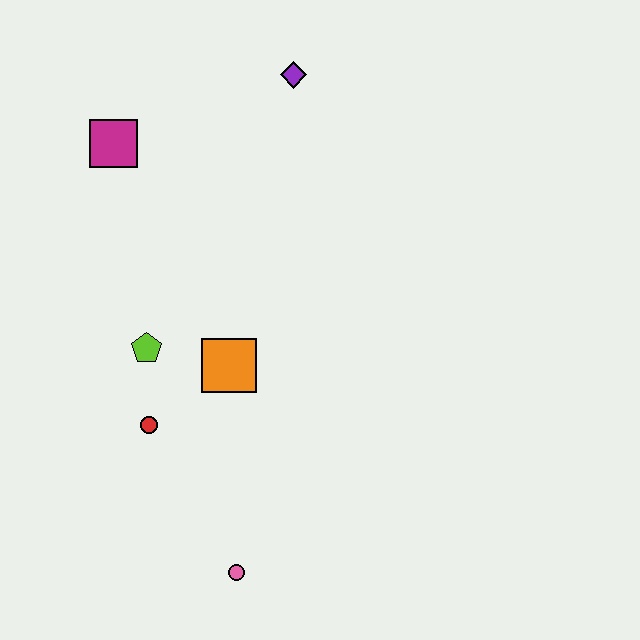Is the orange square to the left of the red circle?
No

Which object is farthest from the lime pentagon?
The purple diamond is farthest from the lime pentagon.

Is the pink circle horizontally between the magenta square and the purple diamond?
Yes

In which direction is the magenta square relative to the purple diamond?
The magenta square is to the left of the purple diamond.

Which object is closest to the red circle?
The lime pentagon is closest to the red circle.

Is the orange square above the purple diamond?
No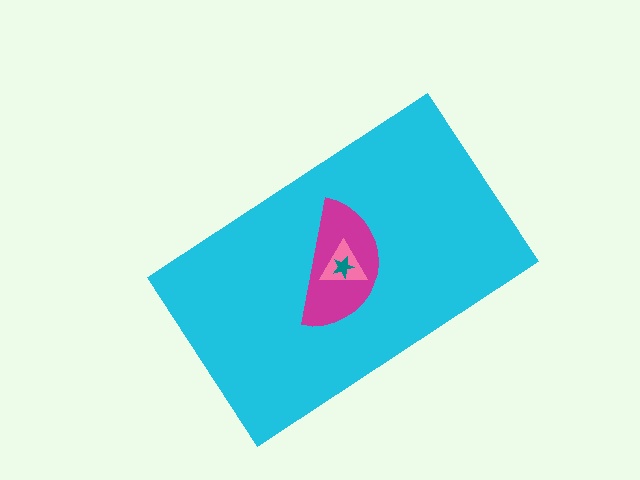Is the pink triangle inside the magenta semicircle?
Yes.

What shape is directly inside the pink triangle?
The teal star.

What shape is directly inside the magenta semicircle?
The pink triangle.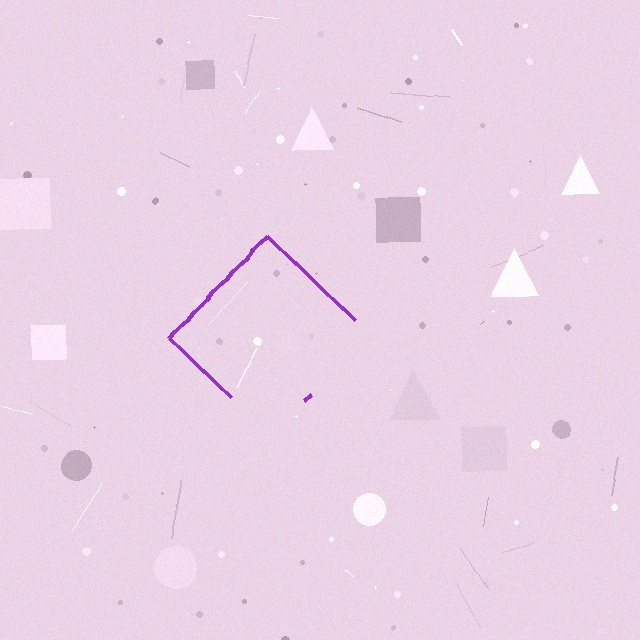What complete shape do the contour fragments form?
The contour fragments form a diamond.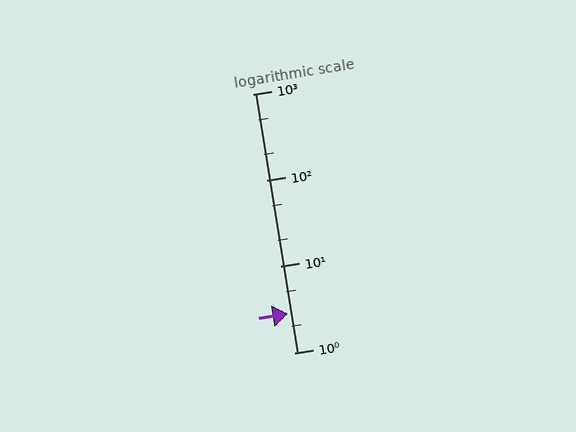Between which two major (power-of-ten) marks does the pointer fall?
The pointer is between 1 and 10.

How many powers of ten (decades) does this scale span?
The scale spans 3 decades, from 1 to 1000.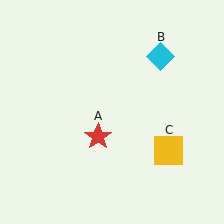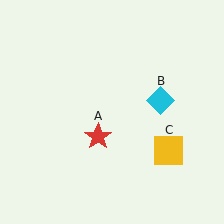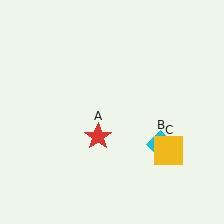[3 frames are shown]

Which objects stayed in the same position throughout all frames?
Red star (object A) and yellow square (object C) remained stationary.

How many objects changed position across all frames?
1 object changed position: cyan diamond (object B).